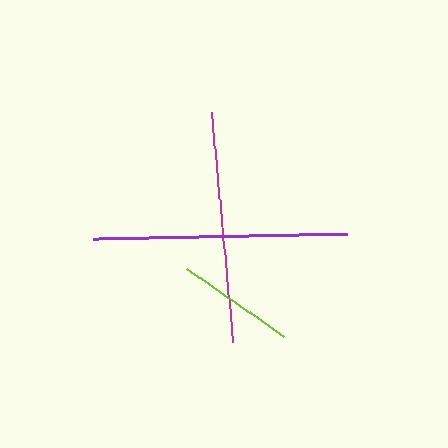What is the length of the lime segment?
The lime segment is approximately 119 pixels long.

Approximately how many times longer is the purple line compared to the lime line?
The purple line is approximately 2.1 times the length of the lime line.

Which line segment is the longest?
The purple line is the longest at approximately 254 pixels.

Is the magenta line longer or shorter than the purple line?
The purple line is longer than the magenta line.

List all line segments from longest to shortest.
From longest to shortest: purple, magenta, lime.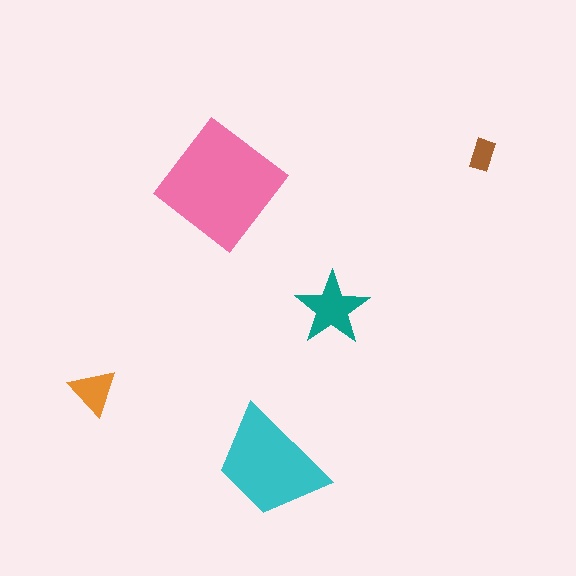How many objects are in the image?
There are 5 objects in the image.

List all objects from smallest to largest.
The brown rectangle, the orange triangle, the teal star, the cyan trapezoid, the pink diamond.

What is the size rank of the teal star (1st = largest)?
3rd.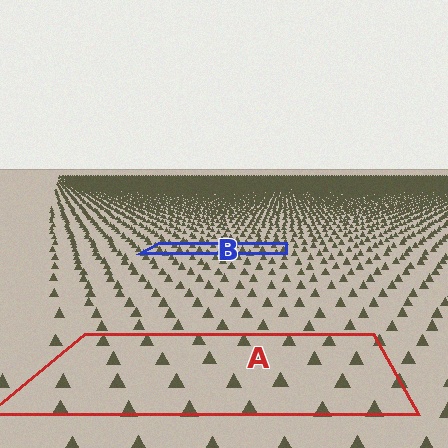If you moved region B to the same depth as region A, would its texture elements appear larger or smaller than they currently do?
They would appear larger. At a closer depth, the same texture elements are projected at a bigger on-screen size.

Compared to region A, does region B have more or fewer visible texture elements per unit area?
Region B has more texture elements per unit area — they are packed more densely because it is farther away.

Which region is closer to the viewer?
Region A is closer. The texture elements there are larger and more spread out.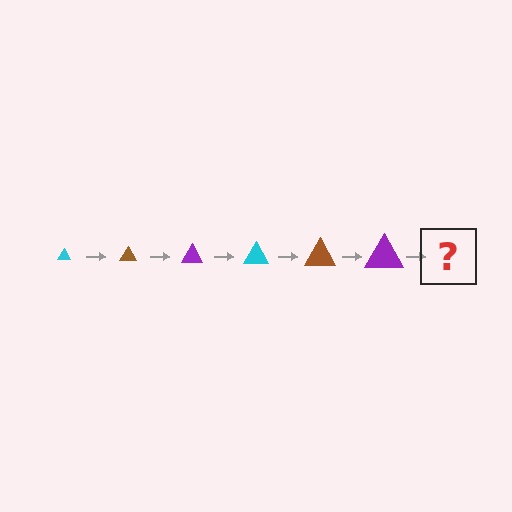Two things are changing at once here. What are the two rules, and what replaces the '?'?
The two rules are that the triangle grows larger each step and the color cycles through cyan, brown, and purple. The '?' should be a cyan triangle, larger than the previous one.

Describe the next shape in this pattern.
It should be a cyan triangle, larger than the previous one.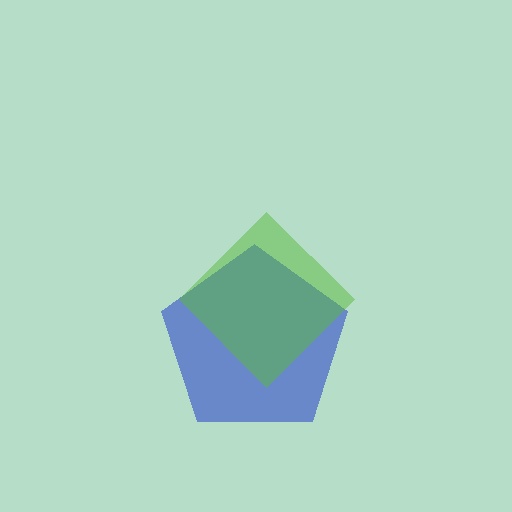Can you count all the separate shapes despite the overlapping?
Yes, there are 2 separate shapes.